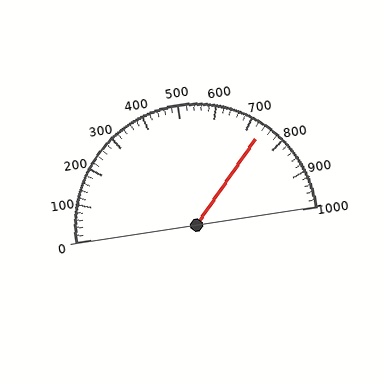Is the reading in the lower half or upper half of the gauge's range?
The reading is in the upper half of the range (0 to 1000).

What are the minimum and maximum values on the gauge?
The gauge ranges from 0 to 1000.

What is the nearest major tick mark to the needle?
The nearest major tick mark is 700.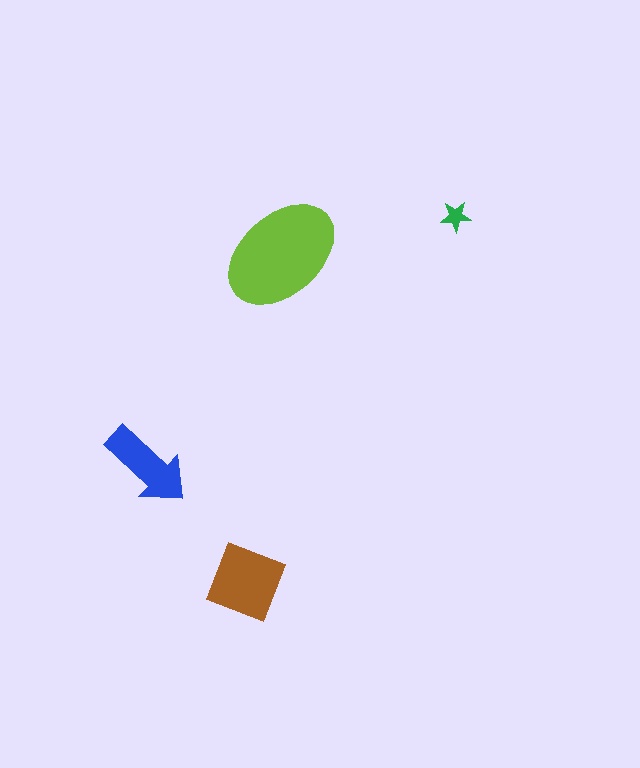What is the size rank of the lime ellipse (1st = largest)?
1st.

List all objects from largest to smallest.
The lime ellipse, the brown square, the blue arrow, the green star.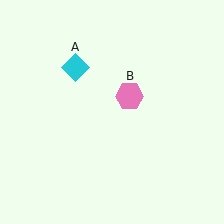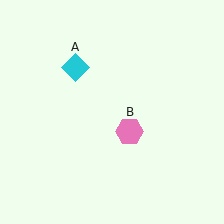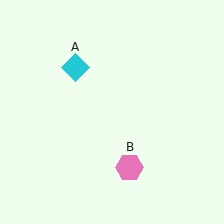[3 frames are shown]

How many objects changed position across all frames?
1 object changed position: pink hexagon (object B).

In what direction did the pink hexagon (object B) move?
The pink hexagon (object B) moved down.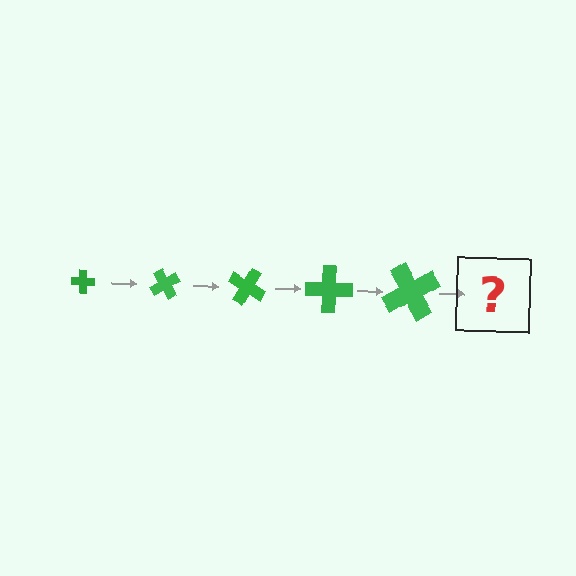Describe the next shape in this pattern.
It should be a cross, larger than the previous one and rotated 300 degrees from the start.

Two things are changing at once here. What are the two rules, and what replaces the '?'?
The two rules are that the cross grows larger each step and it rotates 60 degrees each step. The '?' should be a cross, larger than the previous one and rotated 300 degrees from the start.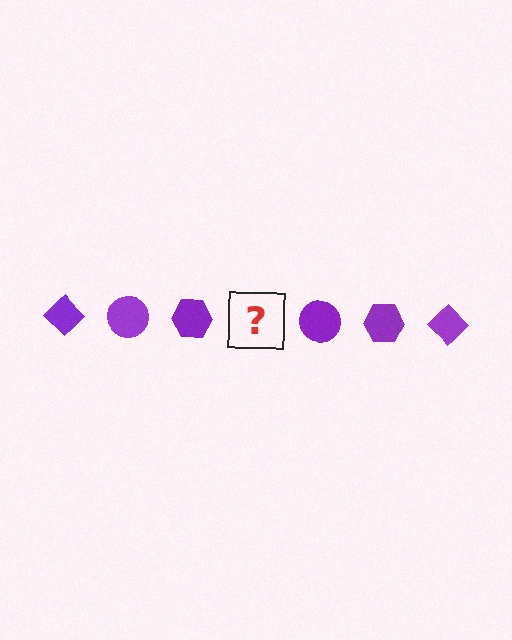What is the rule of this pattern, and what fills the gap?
The rule is that the pattern cycles through diamond, circle, hexagon shapes in purple. The gap should be filled with a purple diamond.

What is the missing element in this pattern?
The missing element is a purple diamond.